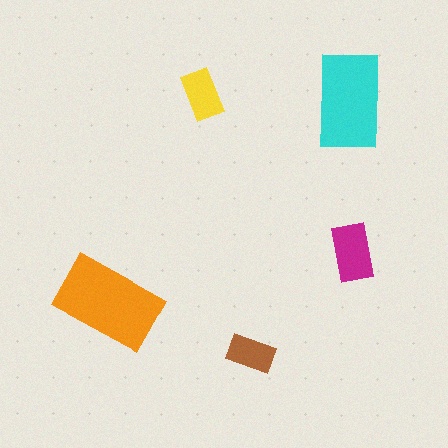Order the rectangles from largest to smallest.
the orange one, the cyan one, the magenta one, the yellow one, the brown one.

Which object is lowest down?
The brown rectangle is bottommost.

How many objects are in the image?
There are 5 objects in the image.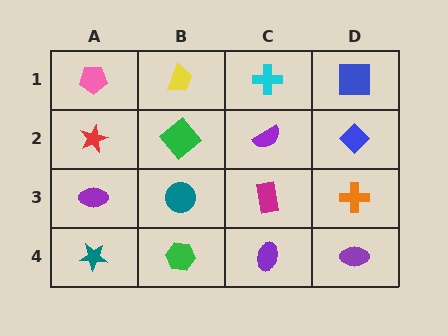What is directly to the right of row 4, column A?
A green hexagon.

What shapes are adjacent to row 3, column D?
A blue diamond (row 2, column D), a purple ellipse (row 4, column D), a magenta rectangle (row 3, column C).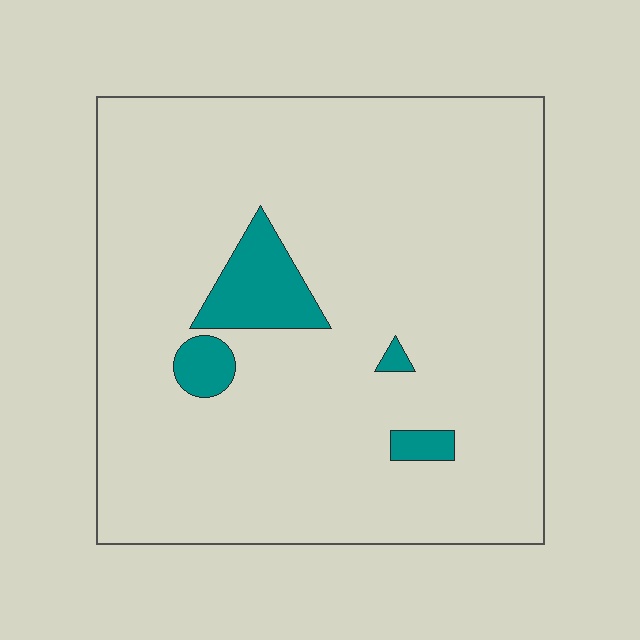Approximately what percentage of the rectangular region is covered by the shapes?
Approximately 5%.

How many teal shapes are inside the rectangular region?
4.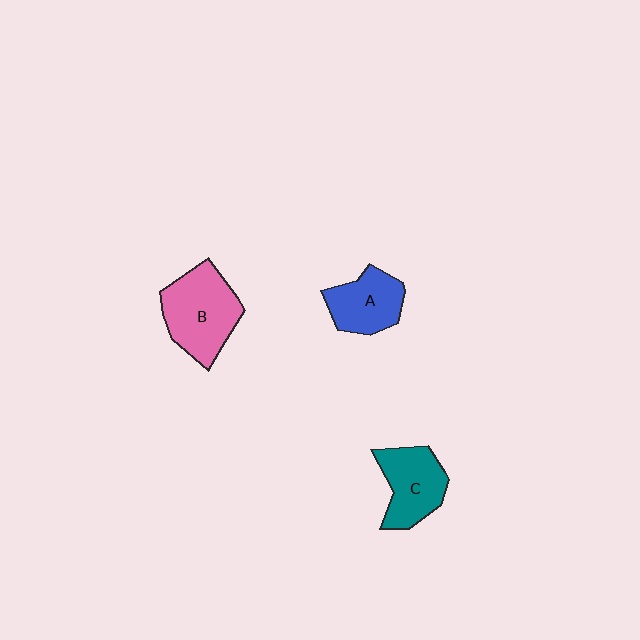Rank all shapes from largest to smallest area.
From largest to smallest: B (pink), C (teal), A (blue).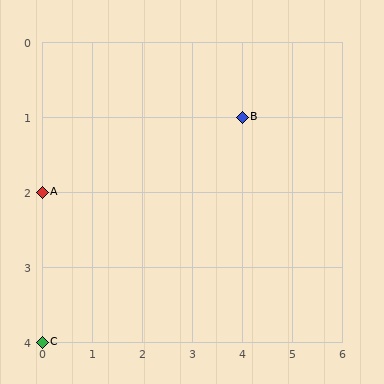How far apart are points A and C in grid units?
Points A and C are 2 rows apart.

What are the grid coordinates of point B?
Point B is at grid coordinates (4, 1).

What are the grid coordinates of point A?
Point A is at grid coordinates (0, 2).